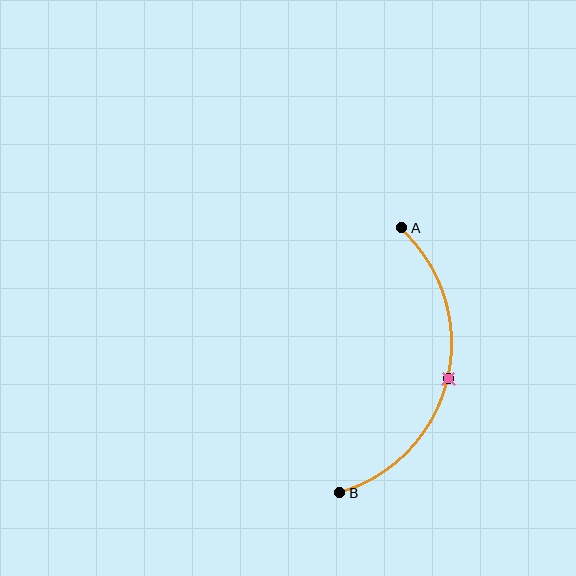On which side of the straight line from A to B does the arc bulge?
The arc bulges to the right of the straight line connecting A and B.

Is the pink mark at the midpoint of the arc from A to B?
Yes. The pink mark lies on the arc at equal arc-length from both A and B — it is the arc midpoint.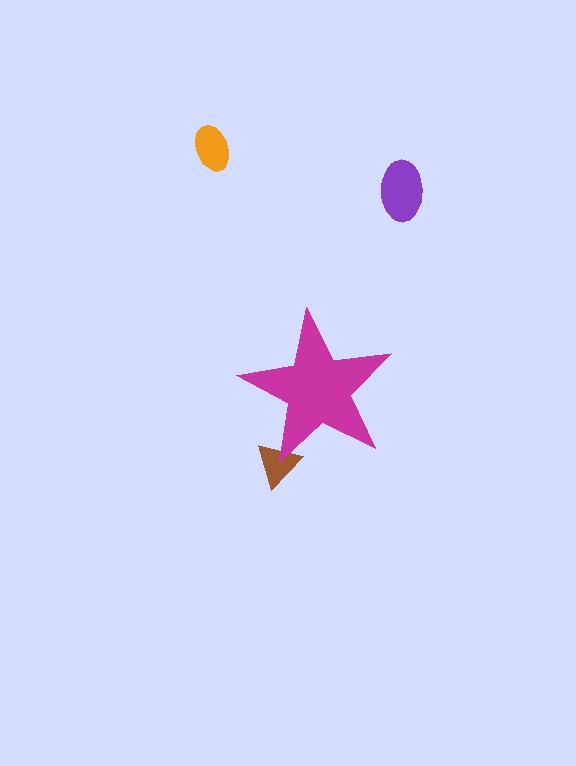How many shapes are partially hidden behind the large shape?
1 shape is partially hidden.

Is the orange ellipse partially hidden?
No, the orange ellipse is fully visible.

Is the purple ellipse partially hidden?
No, the purple ellipse is fully visible.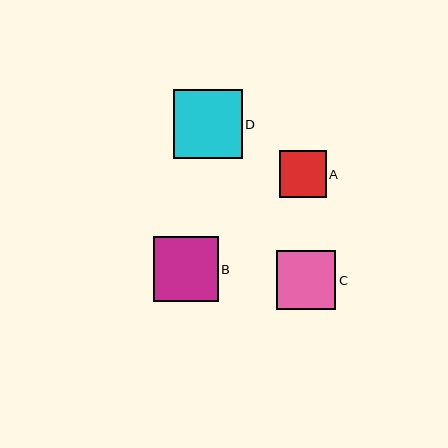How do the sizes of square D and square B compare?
Square D and square B are approximately the same size.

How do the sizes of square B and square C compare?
Square B and square C are approximately the same size.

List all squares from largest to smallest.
From largest to smallest: D, B, C, A.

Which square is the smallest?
Square A is the smallest with a size of approximately 47 pixels.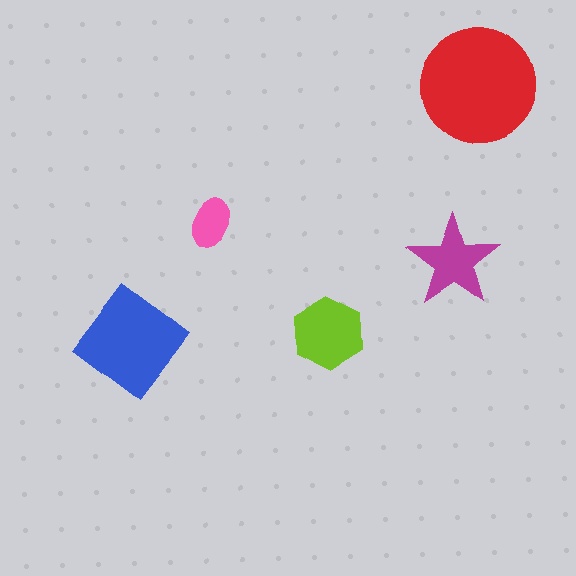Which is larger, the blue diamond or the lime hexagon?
The blue diamond.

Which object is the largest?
The red circle.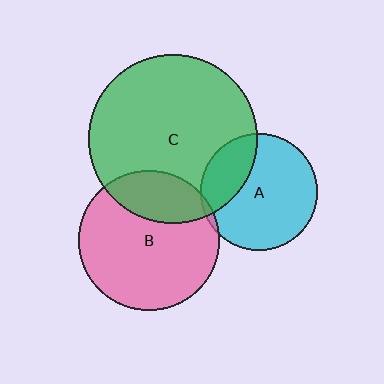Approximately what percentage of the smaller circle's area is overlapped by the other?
Approximately 5%.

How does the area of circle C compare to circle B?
Approximately 1.5 times.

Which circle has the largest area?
Circle C (green).